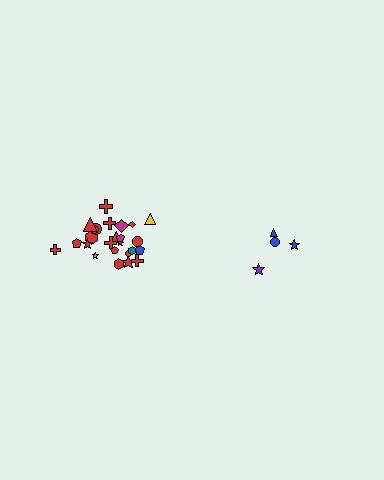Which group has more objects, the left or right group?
The left group.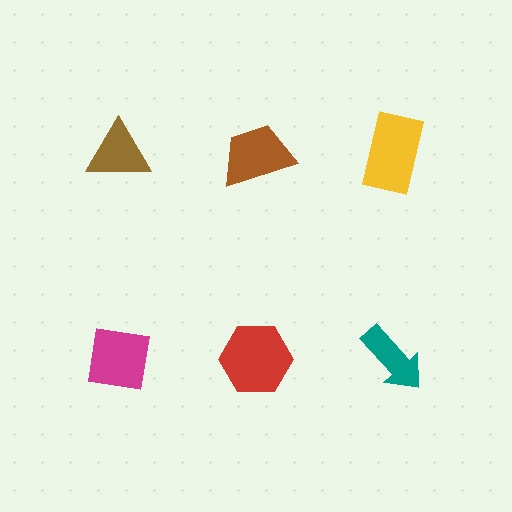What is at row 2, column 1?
A magenta square.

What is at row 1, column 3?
A yellow rectangle.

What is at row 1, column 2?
A brown trapezoid.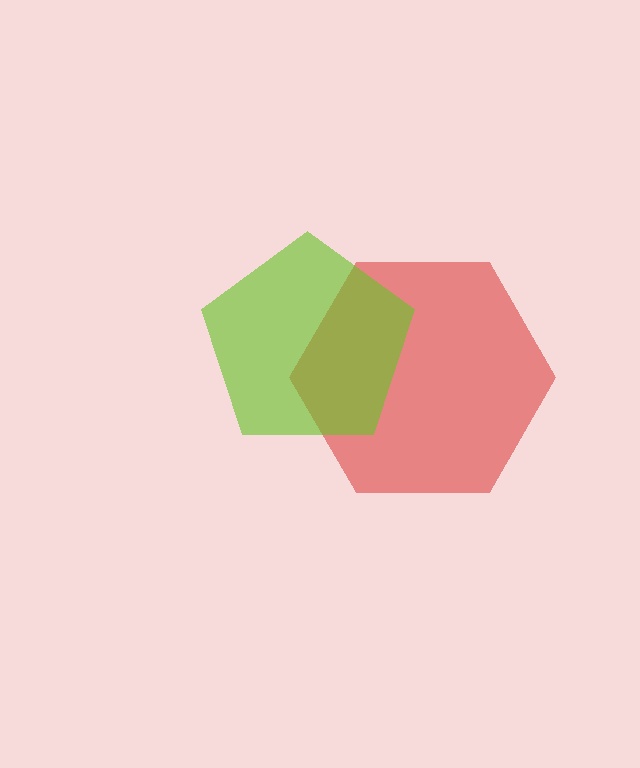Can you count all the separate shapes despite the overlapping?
Yes, there are 2 separate shapes.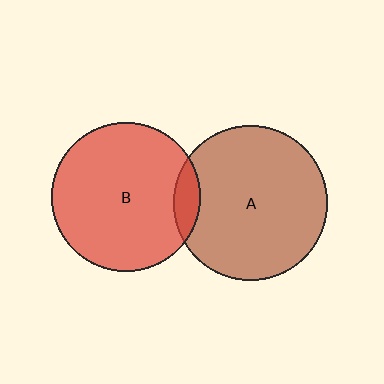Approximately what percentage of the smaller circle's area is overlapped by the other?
Approximately 10%.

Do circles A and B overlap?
Yes.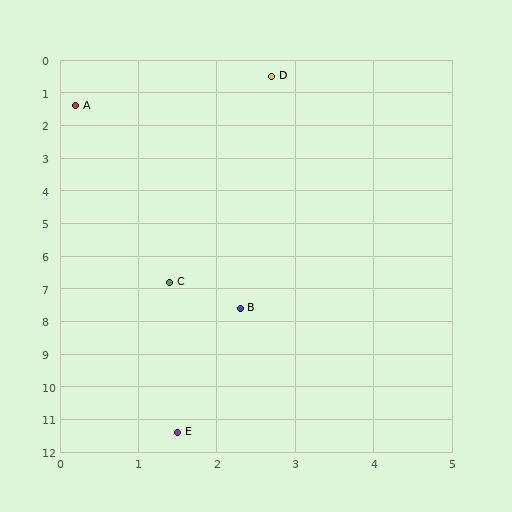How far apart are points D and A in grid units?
Points D and A are about 2.7 grid units apart.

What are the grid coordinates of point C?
Point C is at approximately (1.4, 6.8).